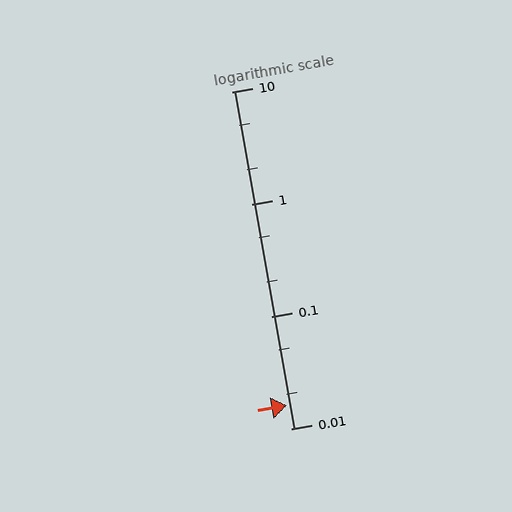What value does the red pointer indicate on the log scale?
The pointer indicates approximately 0.016.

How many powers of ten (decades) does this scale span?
The scale spans 3 decades, from 0.01 to 10.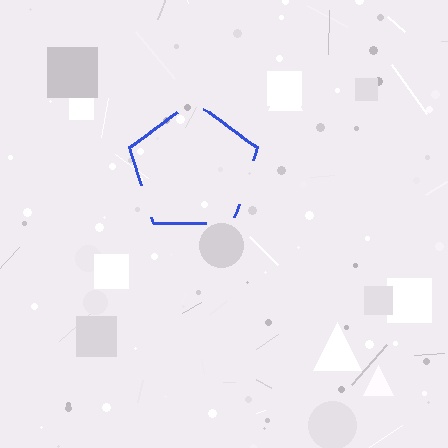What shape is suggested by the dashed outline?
The dashed outline suggests a pentagon.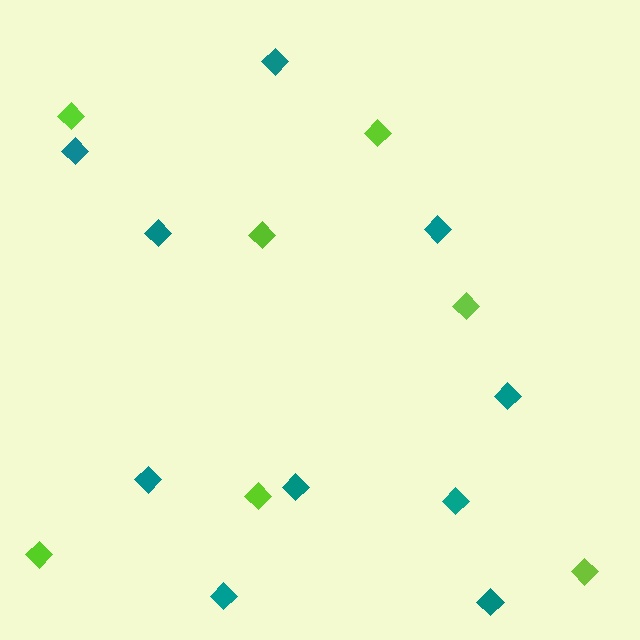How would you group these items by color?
There are 2 groups: one group of lime diamonds (7) and one group of teal diamonds (10).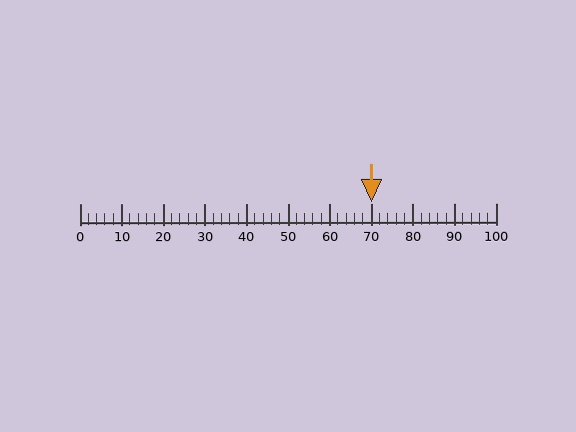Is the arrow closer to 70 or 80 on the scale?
The arrow is closer to 70.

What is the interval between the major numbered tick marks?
The major tick marks are spaced 10 units apart.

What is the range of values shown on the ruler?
The ruler shows values from 0 to 100.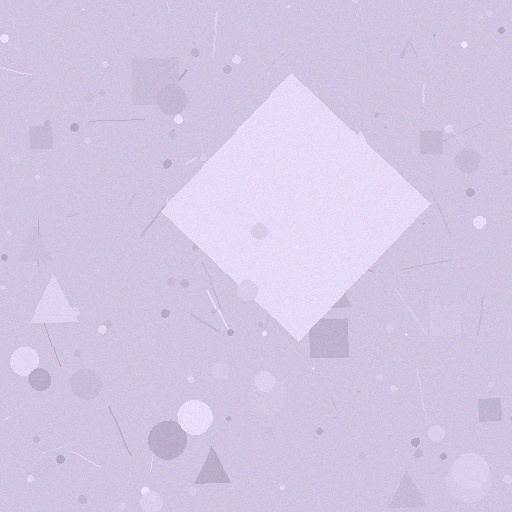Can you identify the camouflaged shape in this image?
The camouflaged shape is a diamond.